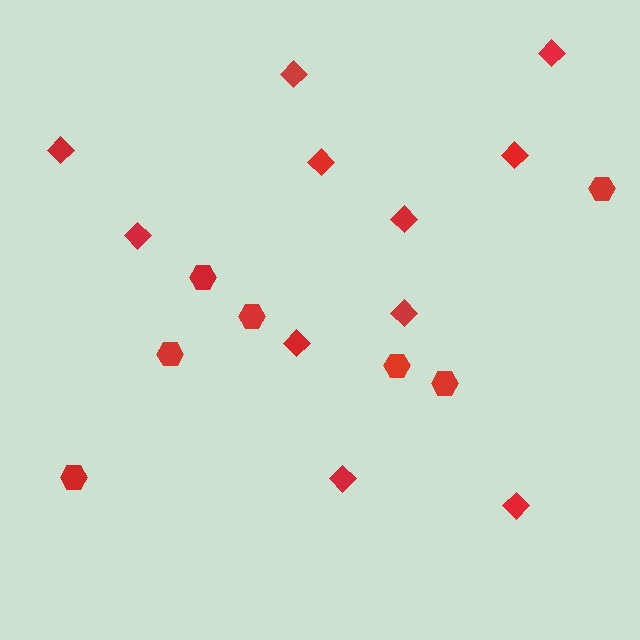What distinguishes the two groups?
There are 2 groups: one group of diamonds (11) and one group of hexagons (7).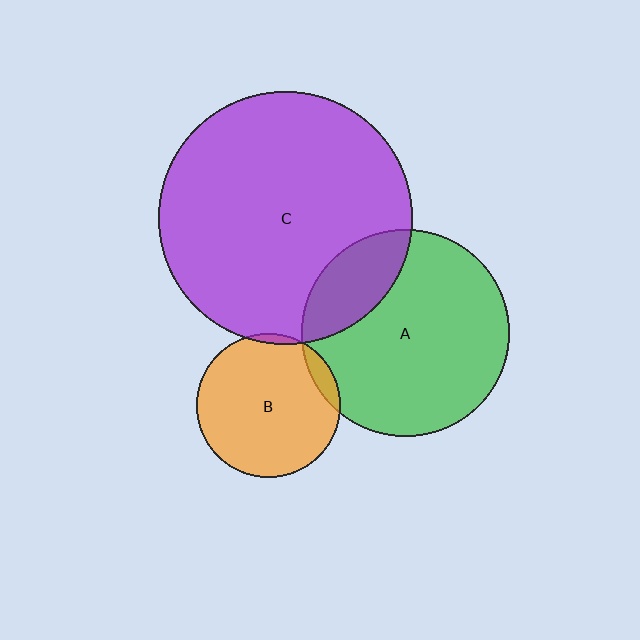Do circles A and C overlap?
Yes.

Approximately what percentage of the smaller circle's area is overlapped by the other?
Approximately 20%.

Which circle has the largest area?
Circle C (purple).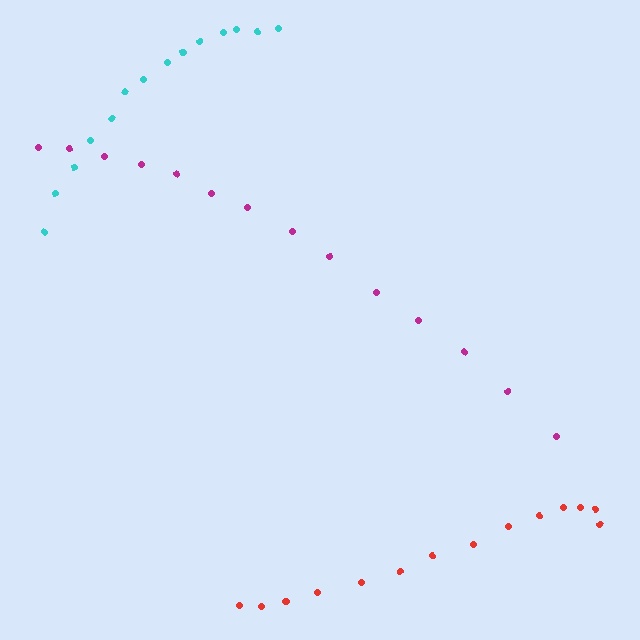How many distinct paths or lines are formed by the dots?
There are 3 distinct paths.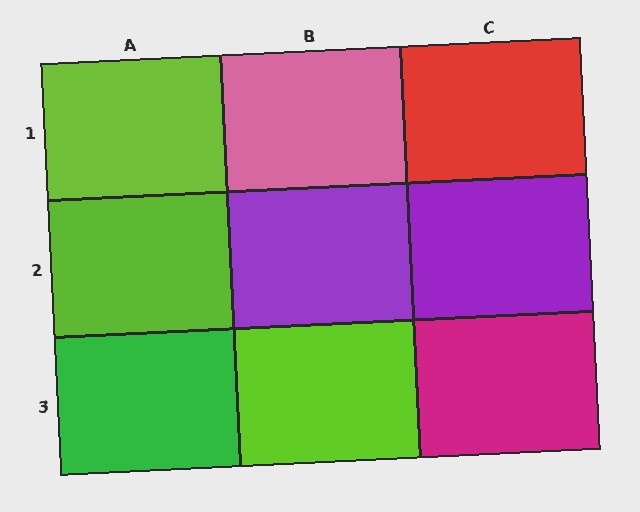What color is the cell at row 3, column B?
Lime.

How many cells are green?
1 cell is green.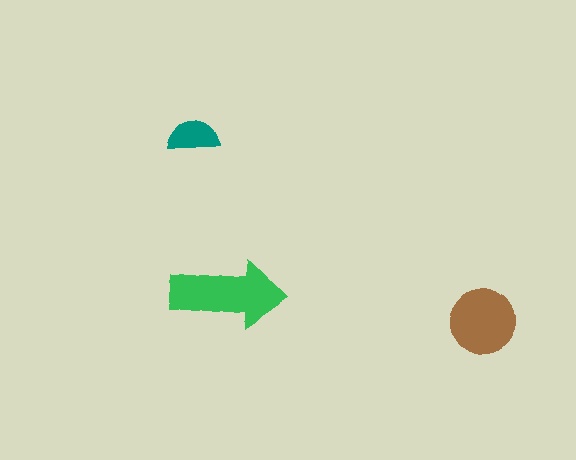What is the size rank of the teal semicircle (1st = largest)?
3rd.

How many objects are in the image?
There are 3 objects in the image.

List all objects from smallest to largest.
The teal semicircle, the brown circle, the green arrow.